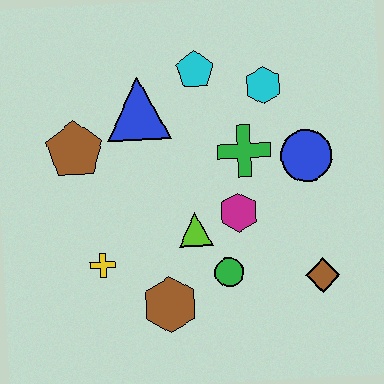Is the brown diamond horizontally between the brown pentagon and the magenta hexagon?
No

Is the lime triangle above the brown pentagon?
No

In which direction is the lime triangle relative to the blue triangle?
The lime triangle is below the blue triangle.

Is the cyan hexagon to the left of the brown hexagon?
No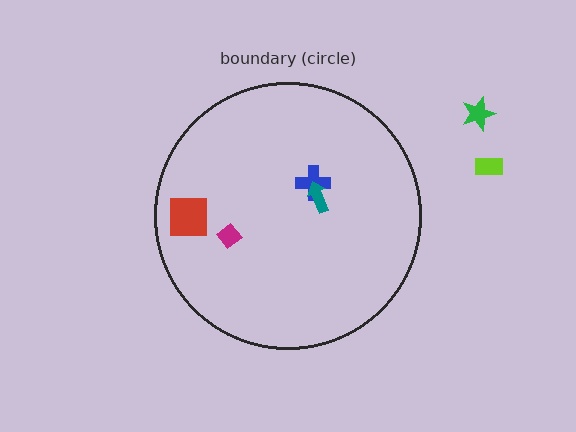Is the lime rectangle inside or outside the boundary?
Outside.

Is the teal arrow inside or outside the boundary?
Inside.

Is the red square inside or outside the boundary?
Inside.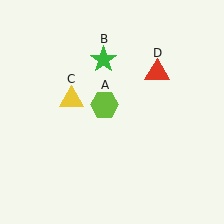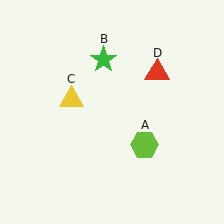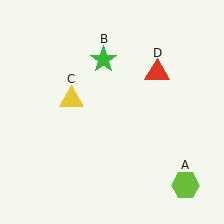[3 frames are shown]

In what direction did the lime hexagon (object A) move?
The lime hexagon (object A) moved down and to the right.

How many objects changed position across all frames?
1 object changed position: lime hexagon (object A).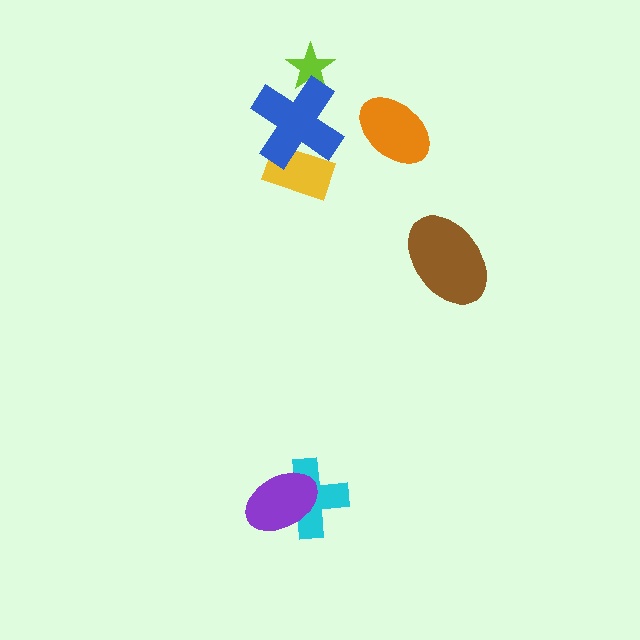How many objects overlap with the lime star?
1 object overlaps with the lime star.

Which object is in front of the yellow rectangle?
The blue cross is in front of the yellow rectangle.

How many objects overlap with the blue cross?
2 objects overlap with the blue cross.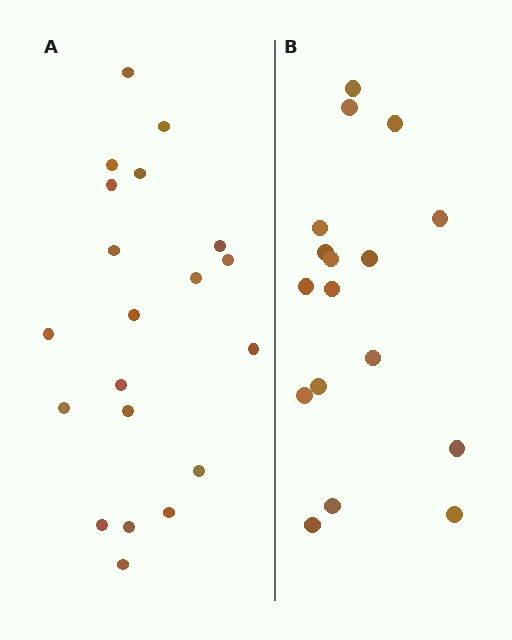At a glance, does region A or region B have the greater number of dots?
Region A (the left region) has more dots.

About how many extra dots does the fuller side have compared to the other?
Region A has just a few more — roughly 2 or 3 more dots than region B.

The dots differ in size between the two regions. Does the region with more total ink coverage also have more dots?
No. Region B has more total ink coverage because its dots are larger, but region A actually contains more individual dots. Total area can be misleading — the number of items is what matters here.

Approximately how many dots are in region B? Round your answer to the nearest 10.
About 20 dots. (The exact count is 17, which rounds to 20.)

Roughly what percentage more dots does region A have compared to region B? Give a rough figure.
About 20% more.